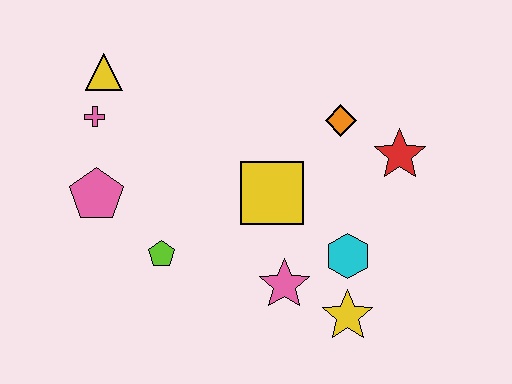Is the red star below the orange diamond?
Yes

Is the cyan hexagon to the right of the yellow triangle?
Yes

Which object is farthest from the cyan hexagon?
The yellow triangle is farthest from the cyan hexagon.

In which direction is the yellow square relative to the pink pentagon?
The yellow square is to the right of the pink pentagon.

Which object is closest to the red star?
The orange diamond is closest to the red star.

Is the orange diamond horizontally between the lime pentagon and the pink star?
No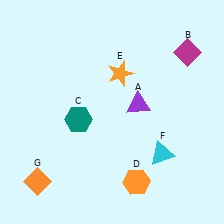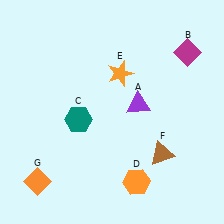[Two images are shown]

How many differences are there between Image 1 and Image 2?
There is 1 difference between the two images.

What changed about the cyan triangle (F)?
In Image 1, F is cyan. In Image 2, it changed to brown.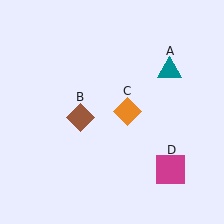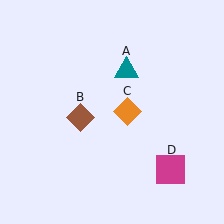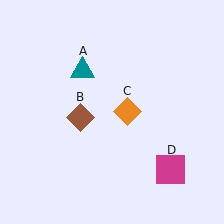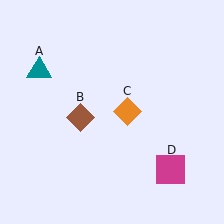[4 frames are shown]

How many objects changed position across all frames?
1 object changed position: teal triangle (object A).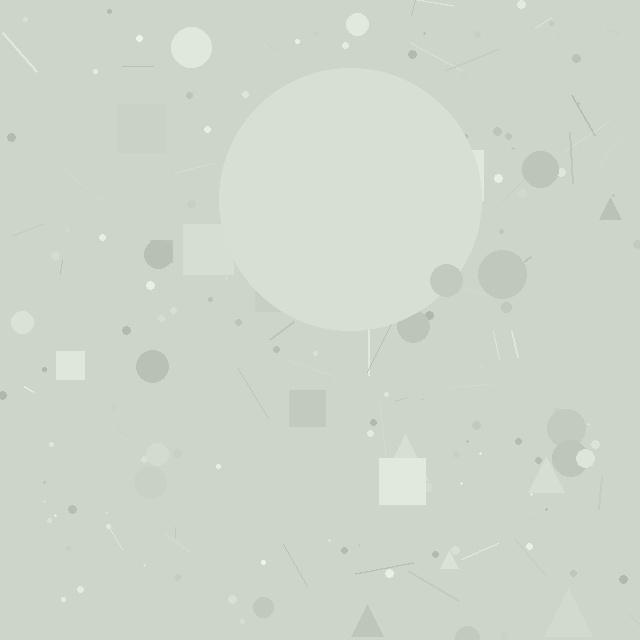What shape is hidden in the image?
A circle is hidden in the image.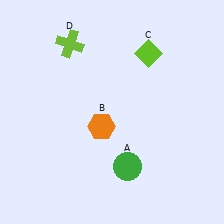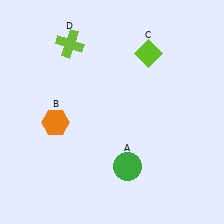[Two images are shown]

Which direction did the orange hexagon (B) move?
The orange hexagon (B) moved left.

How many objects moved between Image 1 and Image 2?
1 object moved between the two images.